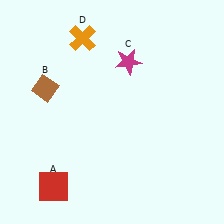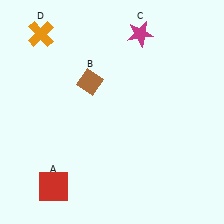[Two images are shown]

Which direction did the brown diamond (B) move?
The brown diamond (B) moved right.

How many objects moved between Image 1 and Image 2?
3 objects moved between the two images.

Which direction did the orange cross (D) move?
The orange cross (D) moved left.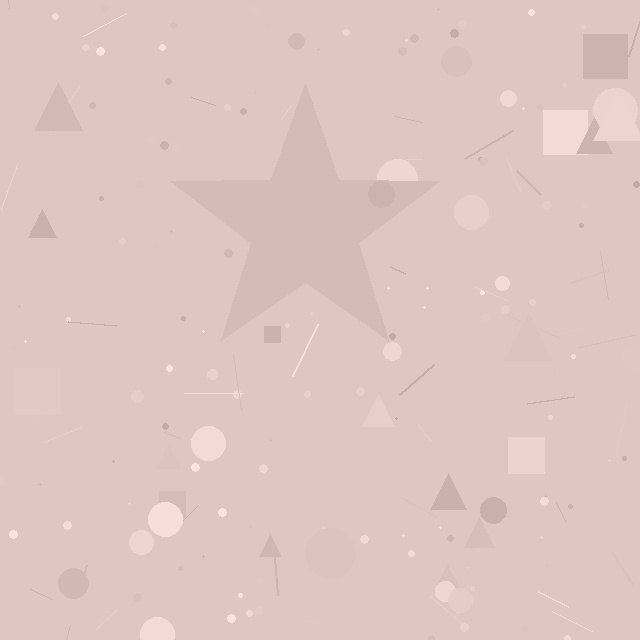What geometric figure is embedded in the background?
A star is embedded in the background.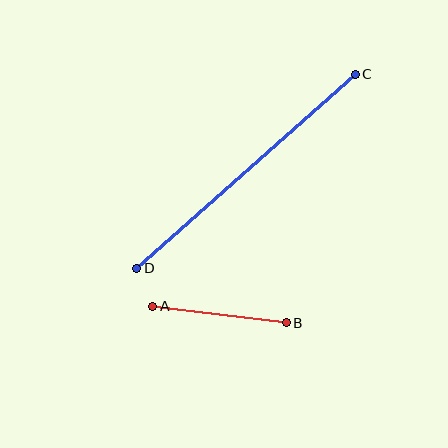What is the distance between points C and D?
The distance is approximately 292 pixels.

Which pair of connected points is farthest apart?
Points C and D are farthest apart.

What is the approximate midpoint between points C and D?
The midpoint is at approximately (246, 171) pixels.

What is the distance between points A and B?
The distance is approximately 134 pixels.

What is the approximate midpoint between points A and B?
The midpoint is at approximately (219, 314) pixels.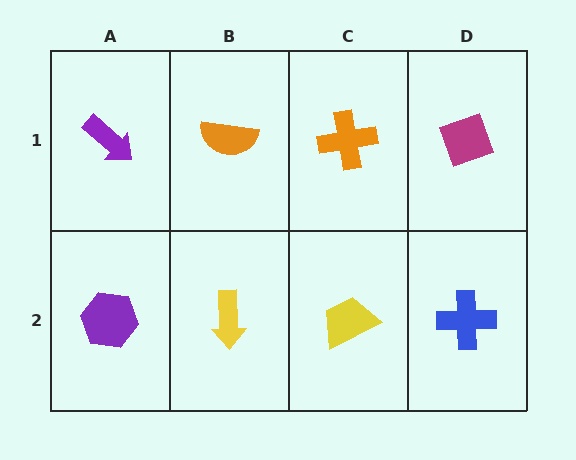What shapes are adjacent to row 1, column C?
A yellow trapezoid (row 2, column C), an orange semicircle (row 1, column B), a magenta diamond (row 1, column D).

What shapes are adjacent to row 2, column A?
A purple arrow (row 1, column A), a yellow arrow (row 2, column B).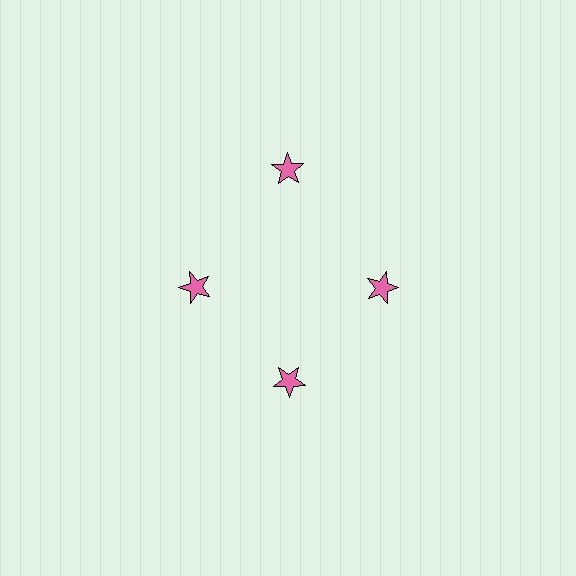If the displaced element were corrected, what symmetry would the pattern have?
It would have 4-fold rotational symmetry — the pattern would map onto itself every 90 degrees.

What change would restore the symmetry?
The symmetry would be restored by moving it inward, back onto the ring so that all 4 stars sit at equal angles and equal distance from the center.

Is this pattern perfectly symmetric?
No. The 4 pink stars are arranged in a ring, but one element near the 12 o'clock position is pushed outward from the center, breaking the 4-fold rotational symmetry.